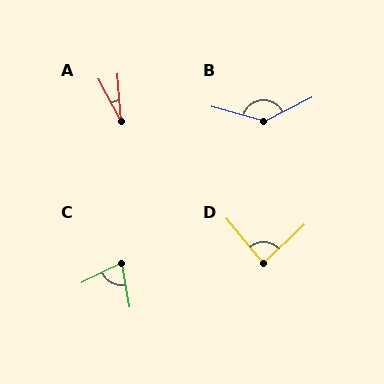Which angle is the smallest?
A, at approximately 24 degrees.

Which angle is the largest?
B, at approximately 138 degrees.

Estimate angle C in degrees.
Approximately 74 degrees.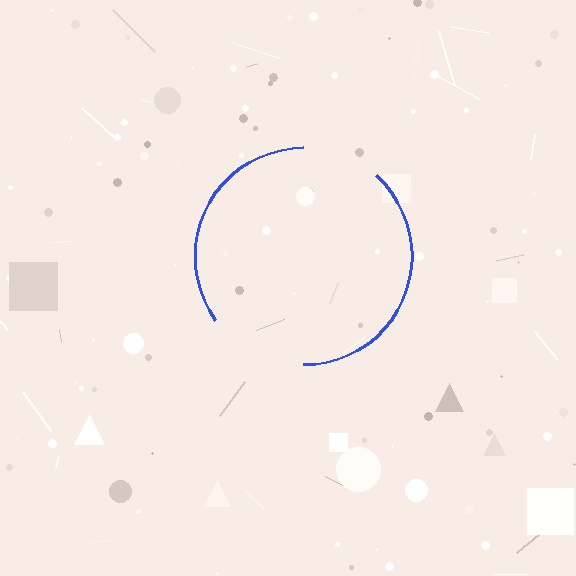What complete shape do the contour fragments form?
The contour fragments form a circle.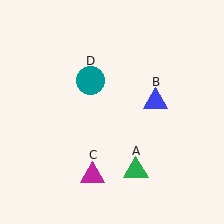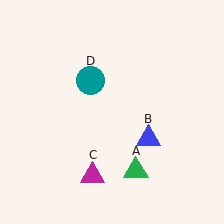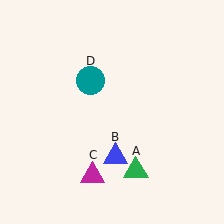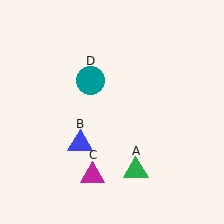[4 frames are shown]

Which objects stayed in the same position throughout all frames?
Green triangle (object A) and magenta triangle (object C) and teal circle (object D) remained stationary.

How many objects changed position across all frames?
1 object changed position: blue triangle (object B).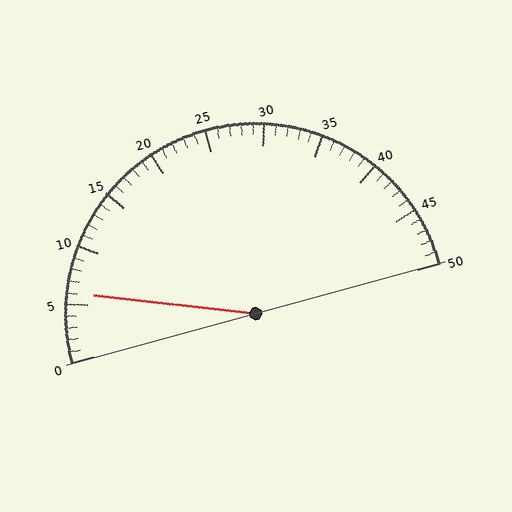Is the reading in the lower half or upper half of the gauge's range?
The reading is in the lower half of the range (0 to 50).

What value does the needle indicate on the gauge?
The needle indicates approximately 6.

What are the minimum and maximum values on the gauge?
The gauge ranges from 0 to 50.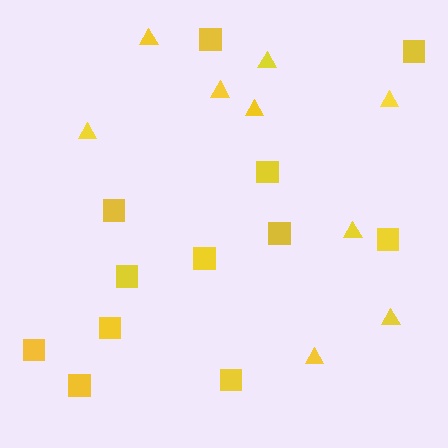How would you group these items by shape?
There are 2 groups: one group of triangles (9) and one group of squares (12).